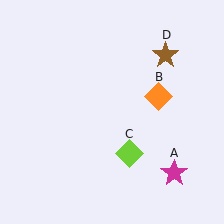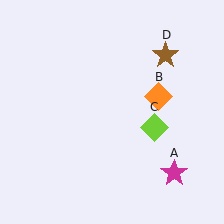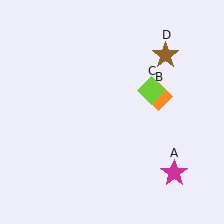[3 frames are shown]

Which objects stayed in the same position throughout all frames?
Magenta star (object A) and orange diamond (object B) and brown star (object D) remained stationary.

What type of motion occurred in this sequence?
The lime diamond (object C) rotated counterclockwise around the center of the scene.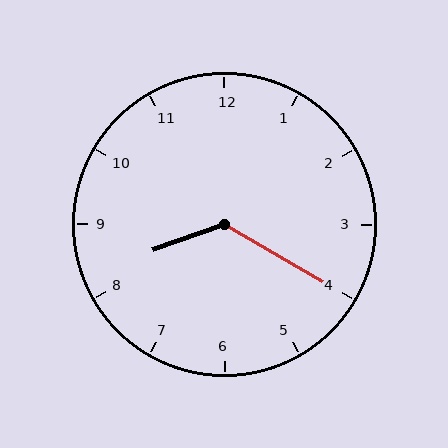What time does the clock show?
8:20.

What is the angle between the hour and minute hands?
Approximately 130 degrees.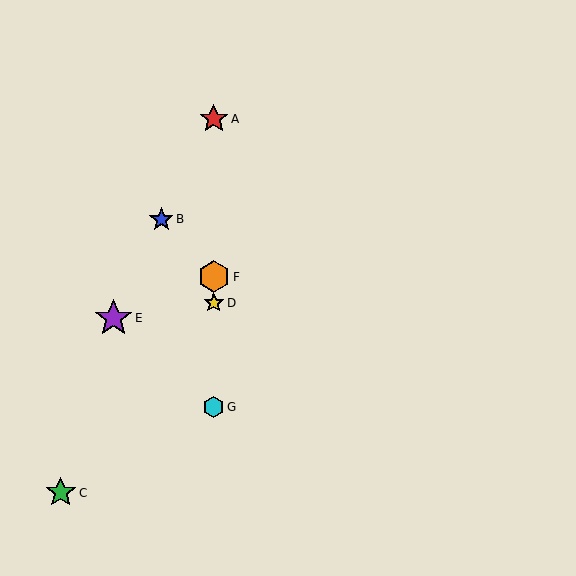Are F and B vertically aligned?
No, F is at x≈214 and B is at x≈161.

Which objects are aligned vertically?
Objects A, D, F, G are aligned vertically.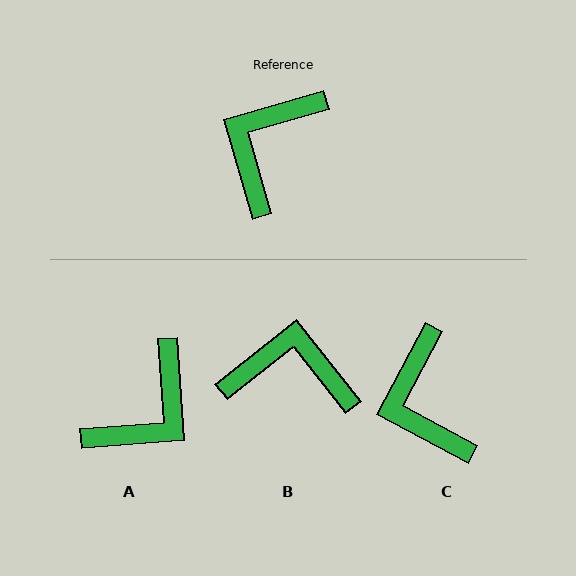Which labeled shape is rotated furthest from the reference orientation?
A, about 168 degrees away.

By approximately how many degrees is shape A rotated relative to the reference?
Approximately 168 degrees counter-clockwise.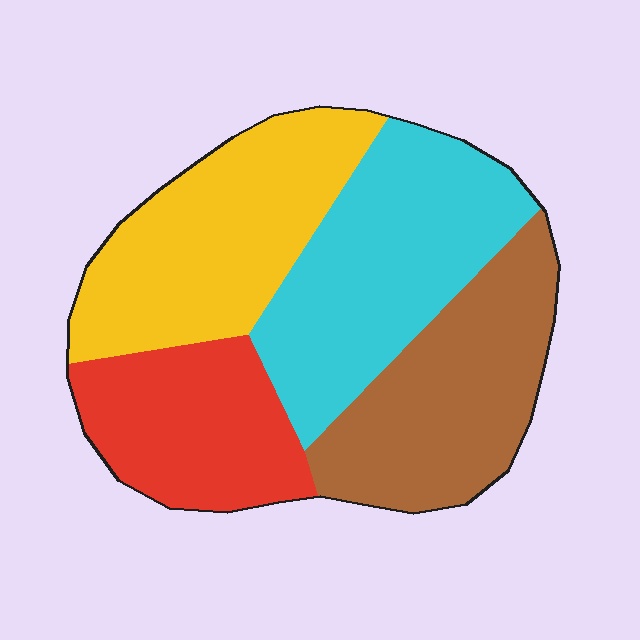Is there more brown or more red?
Brown.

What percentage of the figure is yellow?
Yellow takes up about one quarter (1/4) of the figure.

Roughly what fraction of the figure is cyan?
Cyan covers around 30% of the figure.